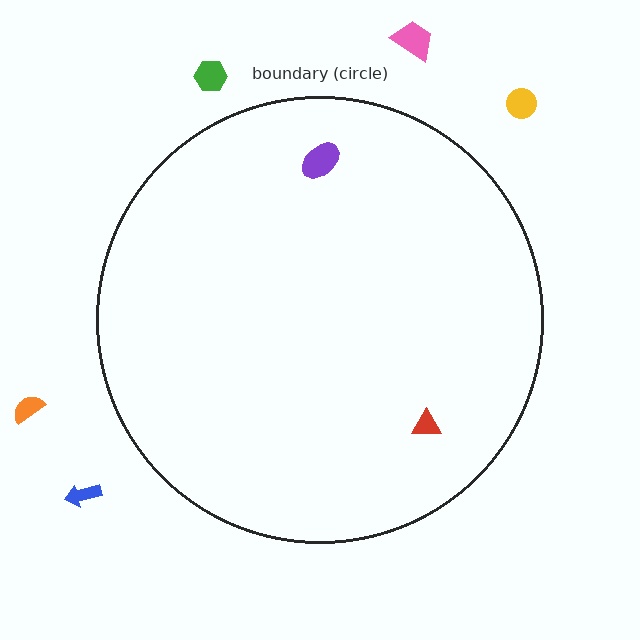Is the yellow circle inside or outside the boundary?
Outside.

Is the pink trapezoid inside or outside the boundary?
Outside.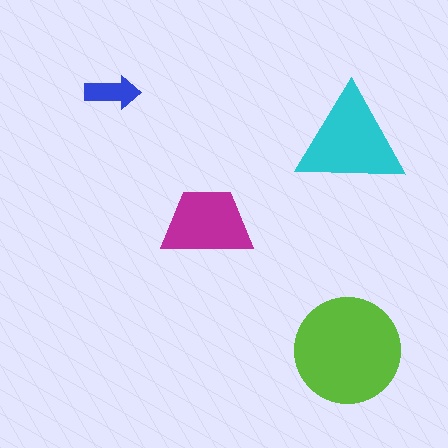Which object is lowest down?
The lime circle is bottommost.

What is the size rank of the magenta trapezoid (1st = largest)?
3rd.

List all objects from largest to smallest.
The lime circle, the cyan triangle, the magenta trapezoid, the blue arrow.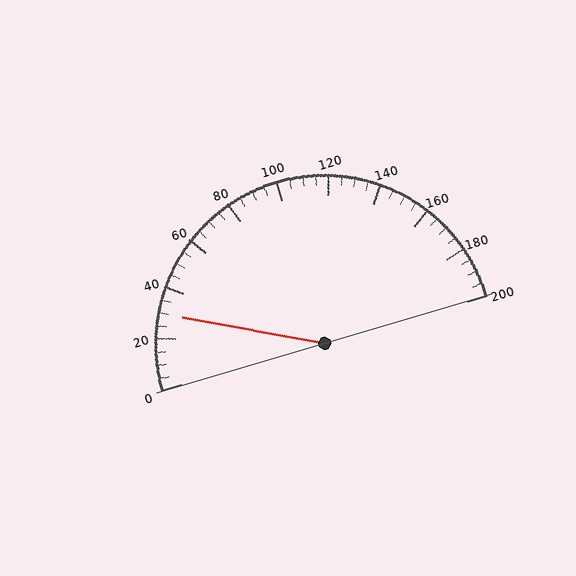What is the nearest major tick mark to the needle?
The nearest major tick mark is 40.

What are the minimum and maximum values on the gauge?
The gauge ranges from 0 to 200.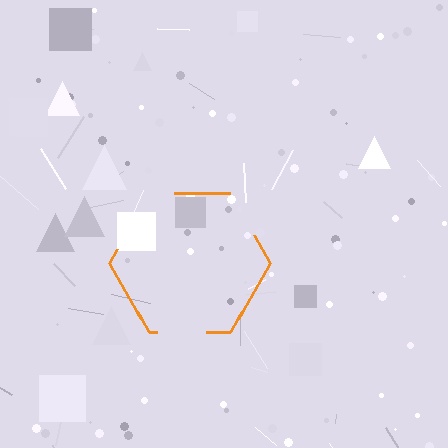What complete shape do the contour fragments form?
The contour fragments form a hexagon.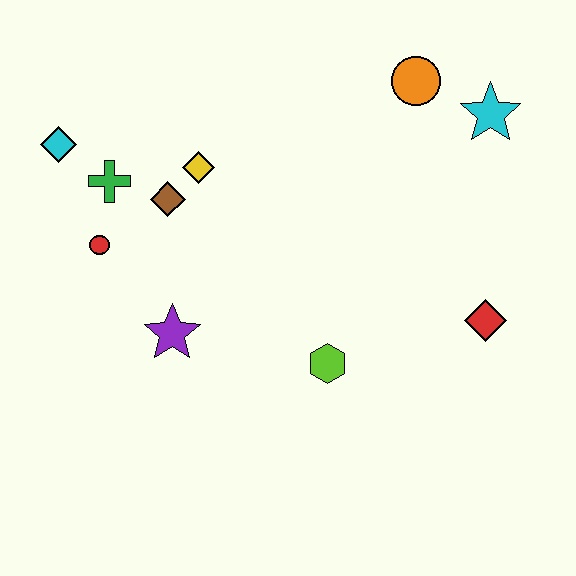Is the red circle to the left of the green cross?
Yes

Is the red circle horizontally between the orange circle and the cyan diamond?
Yes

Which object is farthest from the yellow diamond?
The red diamond is farthest from the yellow diamond.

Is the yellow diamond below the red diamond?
No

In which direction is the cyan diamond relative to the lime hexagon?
The cyan diamond is to the left of the lime hexagon.